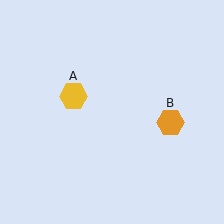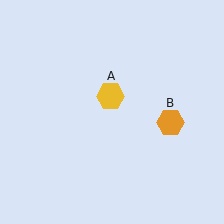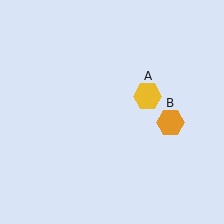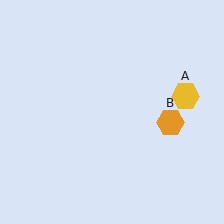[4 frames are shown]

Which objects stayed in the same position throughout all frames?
Orange hexagon (object B) remained stationary.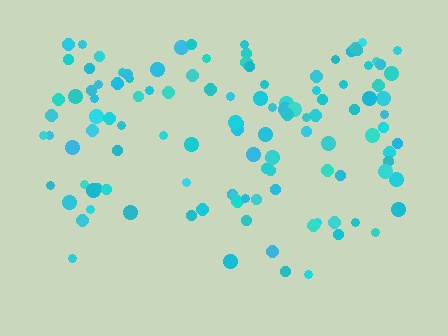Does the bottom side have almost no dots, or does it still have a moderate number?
Still a moderate number, just noticeably fewer than the top.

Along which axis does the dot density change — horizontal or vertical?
Vertical.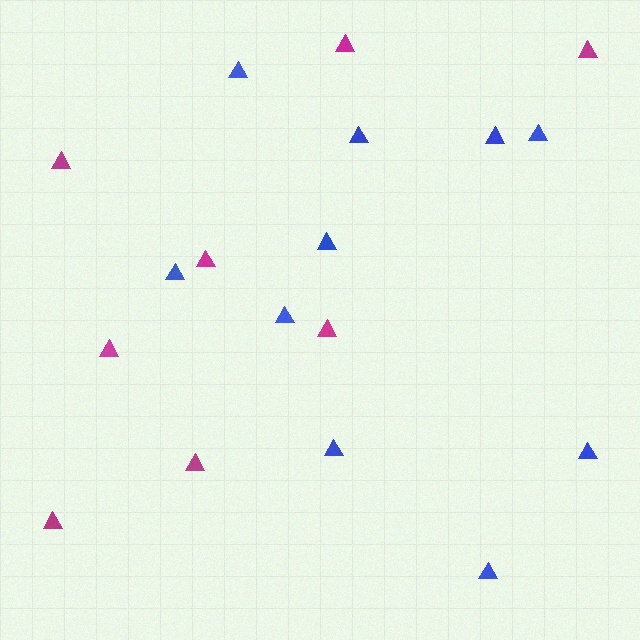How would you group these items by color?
There are 2 groups: one group of magenta triangles (8) and one group of blue triangles (10).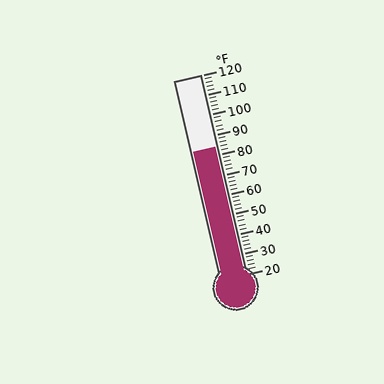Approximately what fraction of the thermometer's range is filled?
The thermometer is filled to approximately 65% of its range.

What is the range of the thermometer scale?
The thermometer scale ranges from 20°F to 120°F.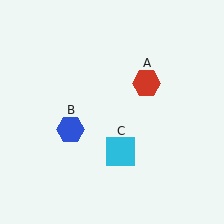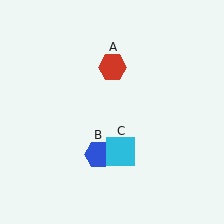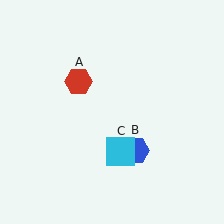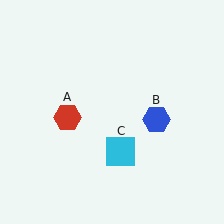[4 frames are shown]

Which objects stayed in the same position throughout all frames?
Cyan square (object C) remained stationary.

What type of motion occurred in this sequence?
The red hexagon (object A), blue hexagon (object B) rotated counterclockwise around the center of the scene.